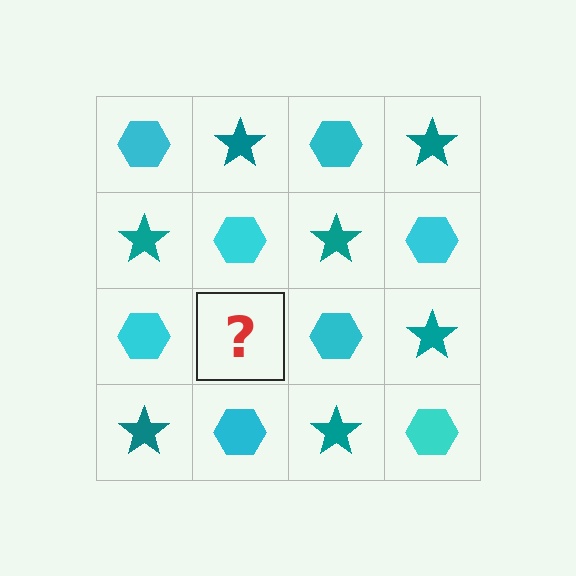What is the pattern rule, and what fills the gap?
The rule is that it alternates cyan hexagon and teal star in a checkerboard pattern. The gap should be filled with a teal star.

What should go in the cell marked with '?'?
The missing cell should contain a teal star.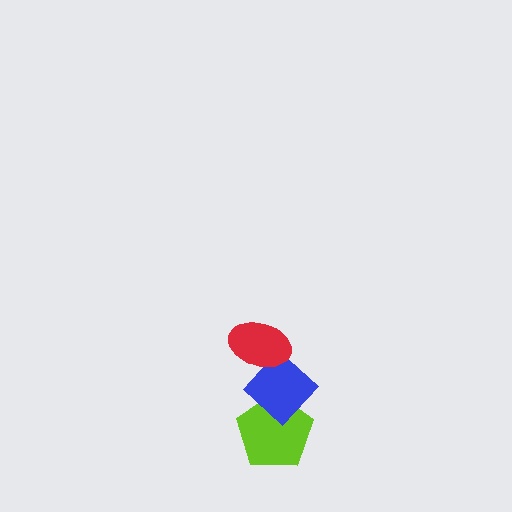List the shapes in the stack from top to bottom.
From top to bottom: the red ellipse, the blue diamond, the lime pentagon.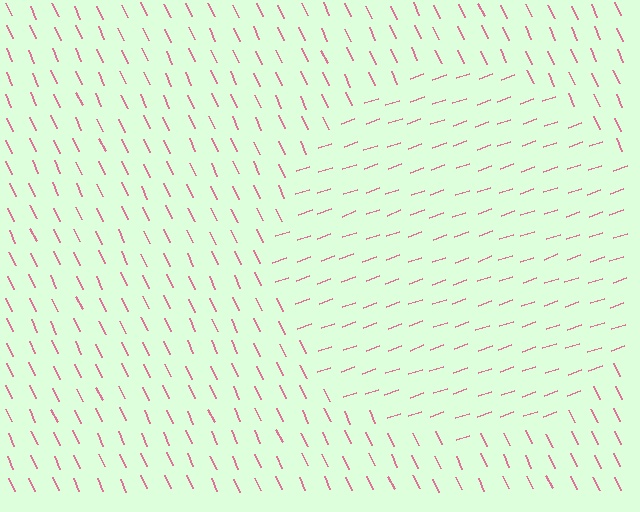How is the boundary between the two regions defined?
The boundary is defined purely by a change in line orientation (approximately 85 degrees difference). All lines are the same color and thickness.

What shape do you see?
I see a circle.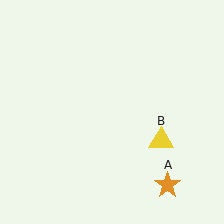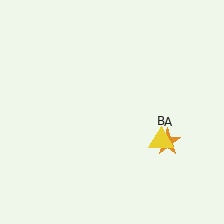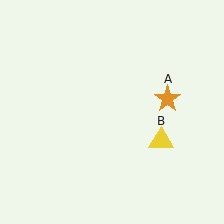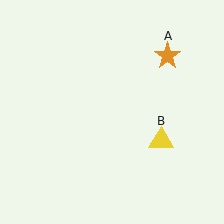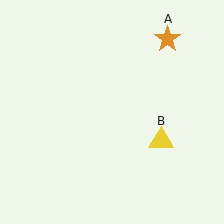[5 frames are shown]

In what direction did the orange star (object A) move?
The orange star (object A) moved up.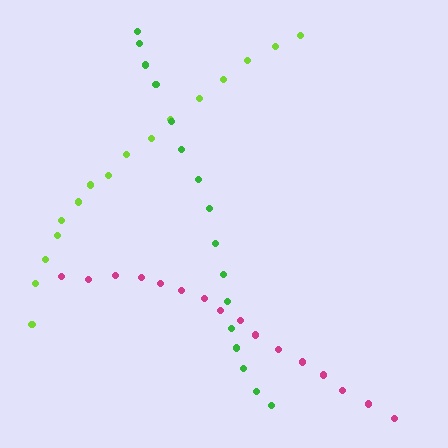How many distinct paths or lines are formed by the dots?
There are 3 distinct paths.